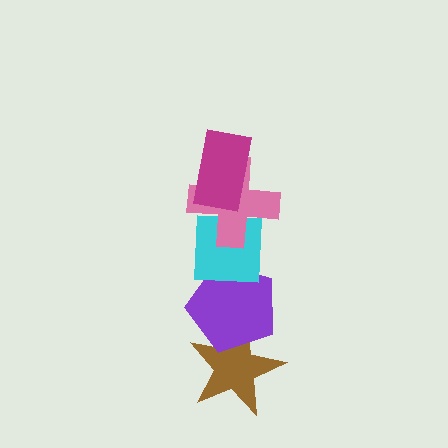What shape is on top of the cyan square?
The pink cross is on top of the cyan square.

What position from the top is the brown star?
The brown star is 5th from the top.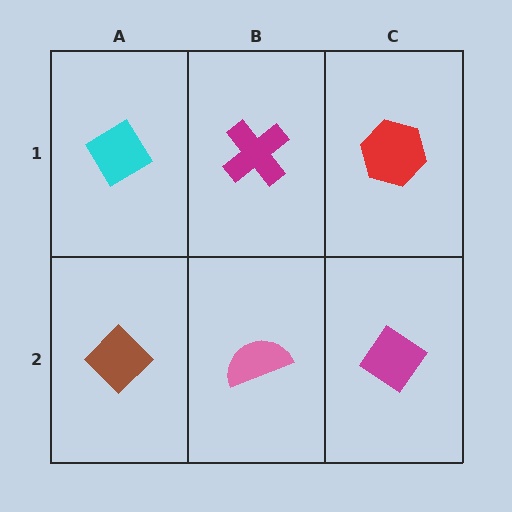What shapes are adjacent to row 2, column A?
A cyan diamond (row 1, column A), a pink semicircle (row 2, column B).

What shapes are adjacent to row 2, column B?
A magenta cross (row 1, column B), a brown diamond (row 2, column A), a magenta diamond (row 2, column C).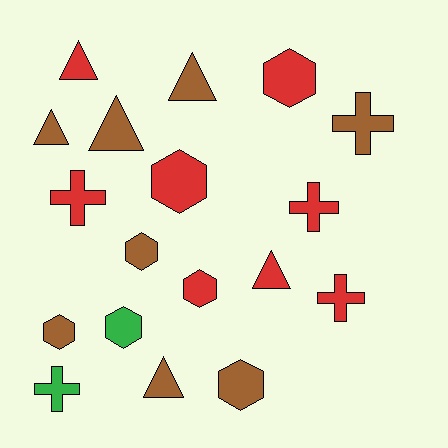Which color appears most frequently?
Brown, with 8 objects.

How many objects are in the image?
There are 18 objects.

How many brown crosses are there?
There is 1 brown cross.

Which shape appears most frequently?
Hexagon, with 7 objects.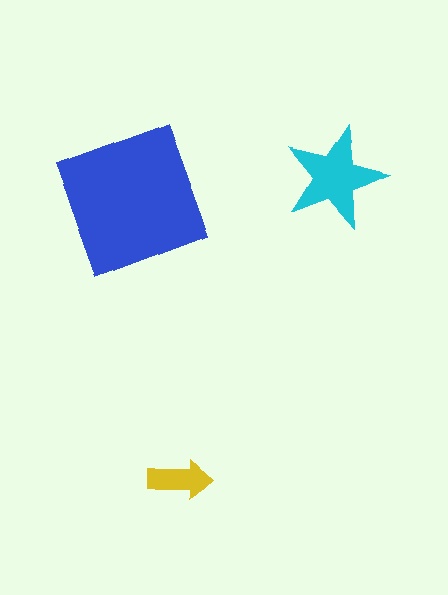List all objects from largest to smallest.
The blue square, the cyan star, the yellow arrow.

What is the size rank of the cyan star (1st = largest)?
2nd.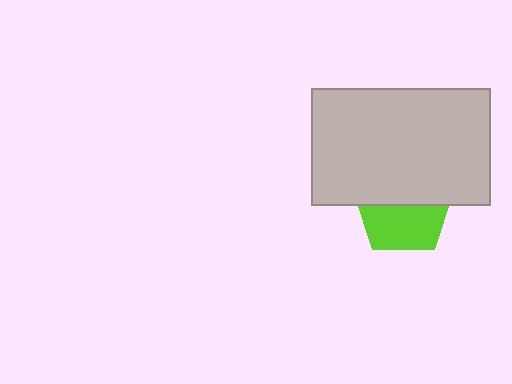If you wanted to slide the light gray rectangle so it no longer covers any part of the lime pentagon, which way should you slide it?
Slide it up — that is the most direct way to separate the two shapes.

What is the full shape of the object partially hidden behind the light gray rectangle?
The partially hidden object is a lime pentagon.